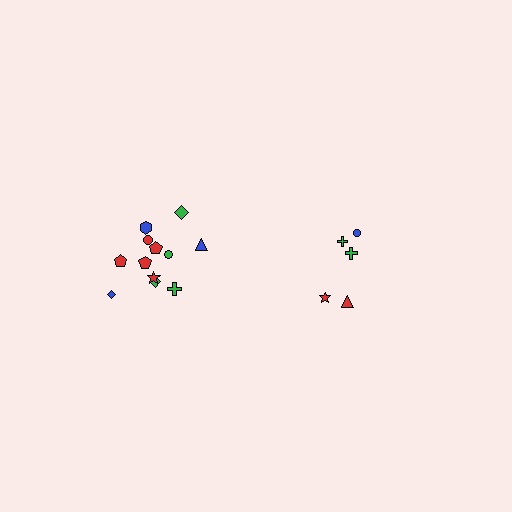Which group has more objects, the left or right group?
The left group.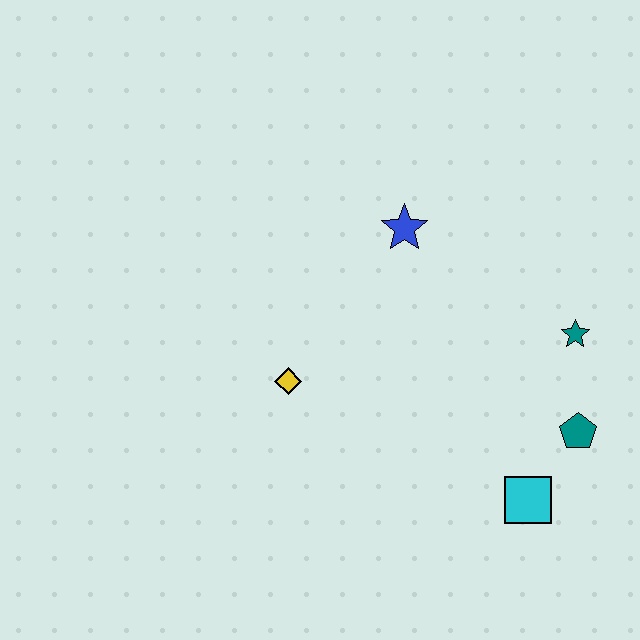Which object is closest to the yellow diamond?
The blue star is closest to the yellow diamond.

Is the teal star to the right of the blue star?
Yes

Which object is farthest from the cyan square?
The blue star is farthest from the cyan square.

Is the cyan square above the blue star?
No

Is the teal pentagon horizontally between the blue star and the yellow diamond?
No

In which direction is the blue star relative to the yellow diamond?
The blue star is above the yellow diamond.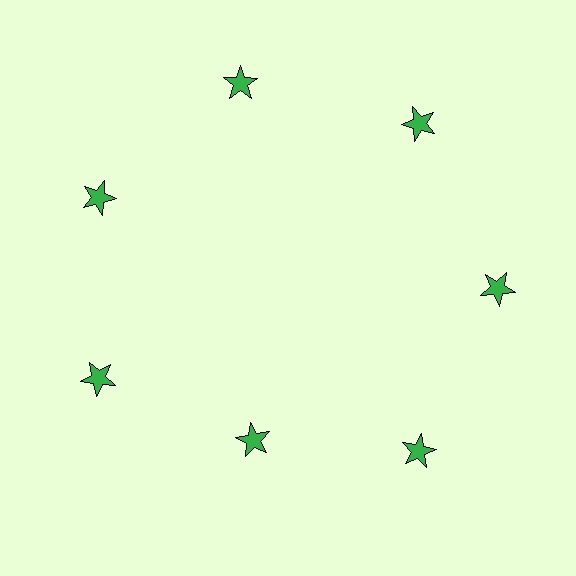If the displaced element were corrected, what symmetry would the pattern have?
It would have 7-fold rotational symmetry — the pattern would map onto itself every 51 degrees.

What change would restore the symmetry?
The symmetry would be restored by moving it outward, back onto the ring so that all 7 stars sit at equal angles and equal distance from the center.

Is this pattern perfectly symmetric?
No. The 7 green stars are arranged in a ring, but one element near the 6 o'clock position is pulled inward toward the center, breaking the 7-fold rotational symmetry.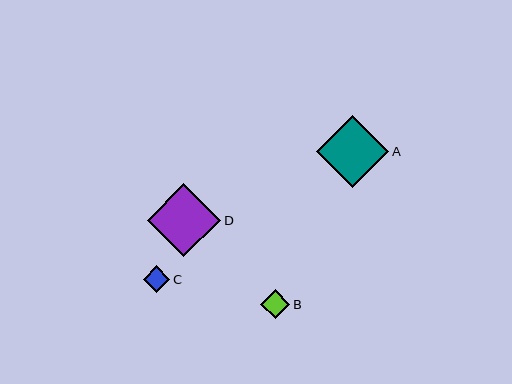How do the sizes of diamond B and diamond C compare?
Diamond B and diamond C are approximately the same size.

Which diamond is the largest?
Diamond D is the largest with a size of approximately 74 pixels.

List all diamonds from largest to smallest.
From largest to smallest: D, A, B, C.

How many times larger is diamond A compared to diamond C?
Diamond A is approximately 2.7 times the size of diamond C.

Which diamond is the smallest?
Diamond C is the smallest with a size of approximately 27 pixels.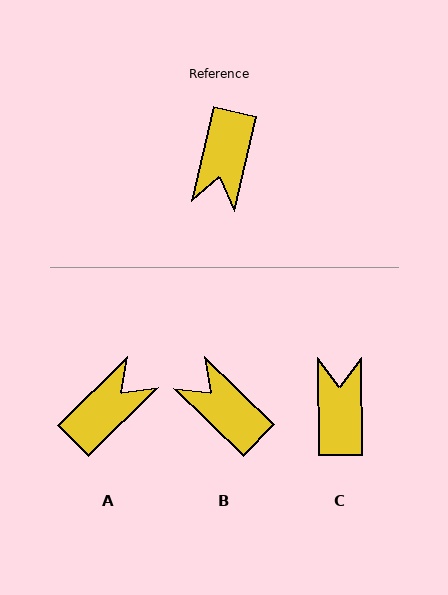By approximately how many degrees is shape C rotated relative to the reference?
Approximately 167 degrees clockwise.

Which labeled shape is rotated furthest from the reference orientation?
C, about 167 degrees away.